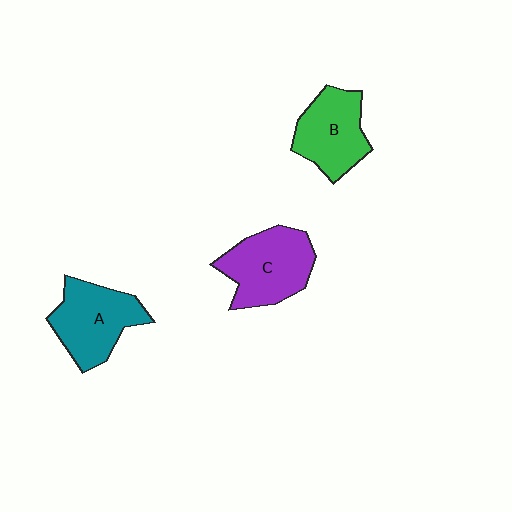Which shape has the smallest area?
Shape B (green).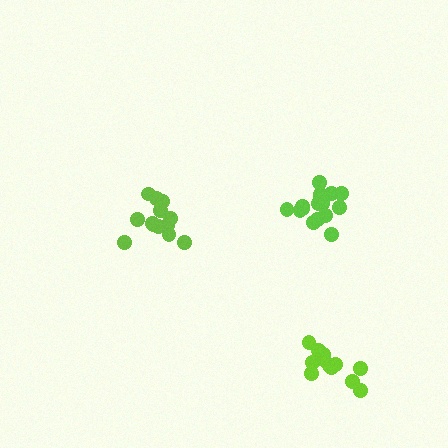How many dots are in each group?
Group 1: 13 dots, Group 2: 16 dots, Group 3: 13 dots (42 total).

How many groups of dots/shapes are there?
There are 3 groups.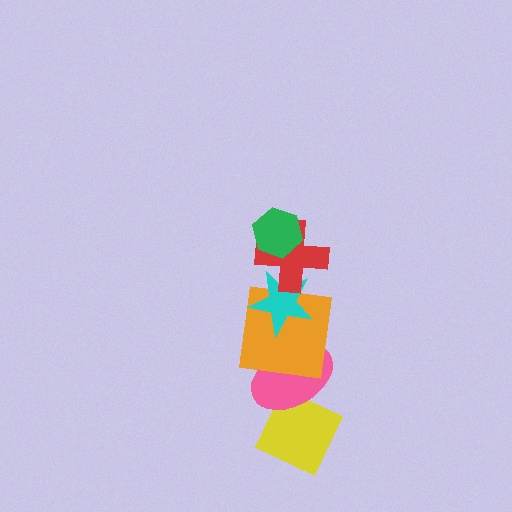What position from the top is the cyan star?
The cyan star is 3rd from the top.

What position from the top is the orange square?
The orange square is 4th from the top.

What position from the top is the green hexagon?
The green hexagon is 1st from the top.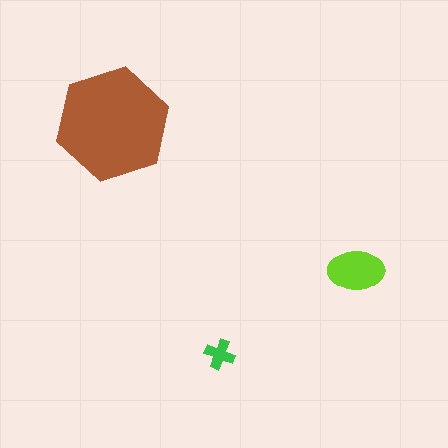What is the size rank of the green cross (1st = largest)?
3rd.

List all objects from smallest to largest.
The green cross, the lime ellipse, the brown hexagon.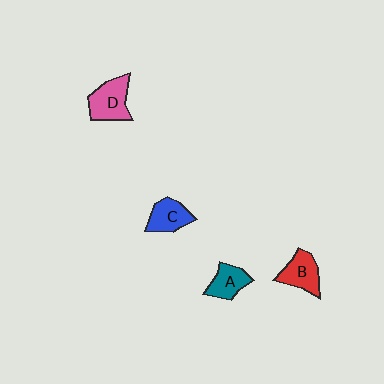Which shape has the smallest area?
Shape A (teal).